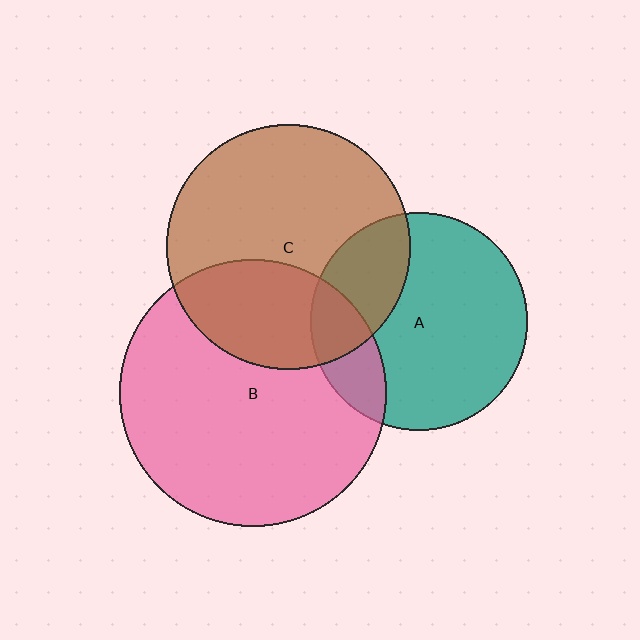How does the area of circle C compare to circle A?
Approximately 1.3 times.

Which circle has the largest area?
Circle B (pink).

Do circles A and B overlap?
Yes.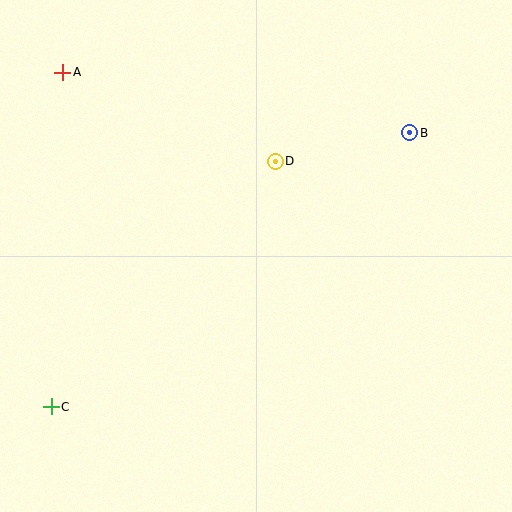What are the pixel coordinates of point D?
Point D is at (275, 161).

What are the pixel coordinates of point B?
Point B is at (410, 133).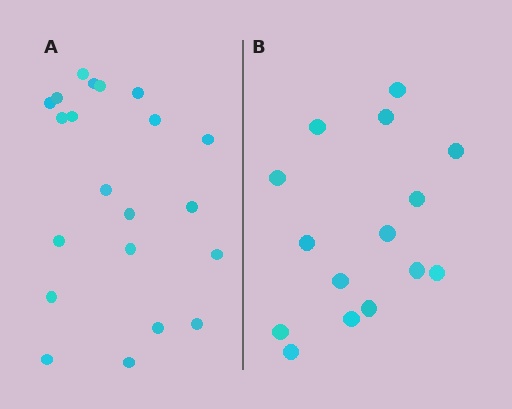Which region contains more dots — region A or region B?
Region A (the left region) has more dots.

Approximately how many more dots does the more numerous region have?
Region A has about 6 more dots than region B.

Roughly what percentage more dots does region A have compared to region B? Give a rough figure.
About 40% more.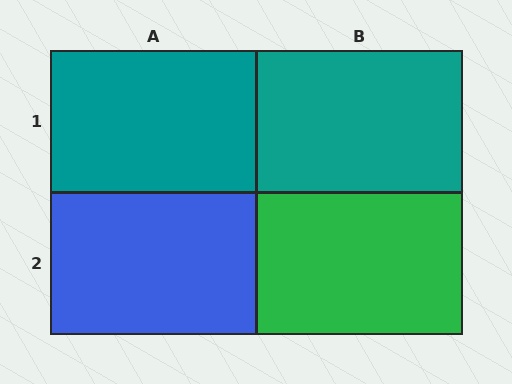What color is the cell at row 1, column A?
Teal.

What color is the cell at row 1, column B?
Teal.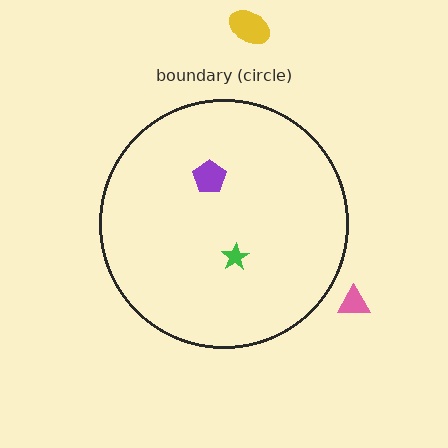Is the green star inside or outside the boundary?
Inside.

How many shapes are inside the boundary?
2 inside, 2 outside.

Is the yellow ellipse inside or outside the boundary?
Outside.